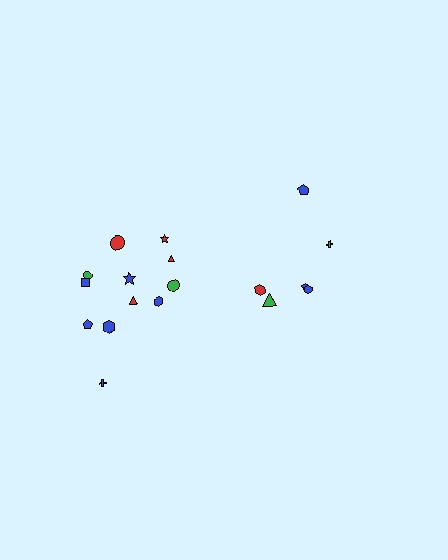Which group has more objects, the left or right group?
The left group.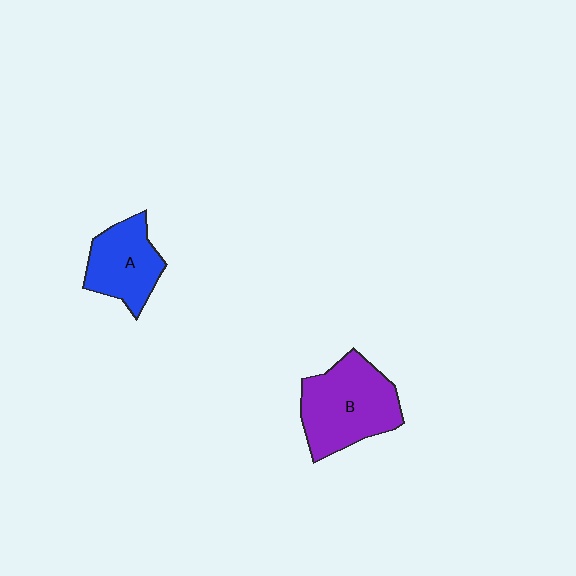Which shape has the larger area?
Shape B (purple).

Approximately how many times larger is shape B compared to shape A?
Approximately 1.4 times.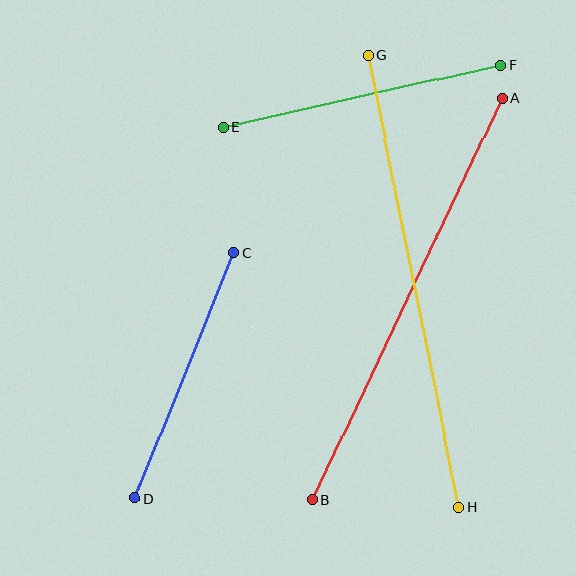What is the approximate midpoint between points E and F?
The midpoint is at approximately (361, 96) pixels.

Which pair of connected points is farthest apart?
Points G and H are farthest apart.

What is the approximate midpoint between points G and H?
The midpoint is at approximately (414, 281) pixels.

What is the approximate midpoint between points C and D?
The midpoint is at approximately (184, 375) pixels.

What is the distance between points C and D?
The distance is approximately 265 pixels.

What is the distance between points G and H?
The distance is approximately 461 pixels.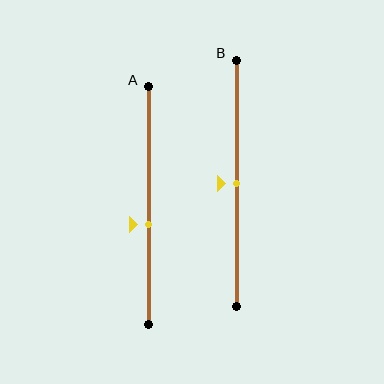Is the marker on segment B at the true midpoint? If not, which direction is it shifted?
Yes, the marker on segment B is at the true midpoint.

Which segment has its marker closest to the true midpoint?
Segment B has its marker closest to the true midpoint.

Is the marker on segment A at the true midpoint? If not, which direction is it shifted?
No, the marker on segment A is shifted downward by about 8% of the segment length.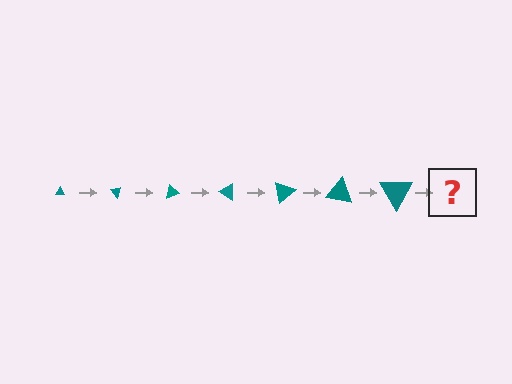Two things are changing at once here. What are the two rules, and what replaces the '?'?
The two rules are that the triangle grows larger each step and it rotates 50 degrees each step. The '?' should be a triangle, larger than the previous one and rotated 350 degrees from the start.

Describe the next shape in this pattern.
It should be a triangle, larger than the previous one and rotated 350 degrees from the start.